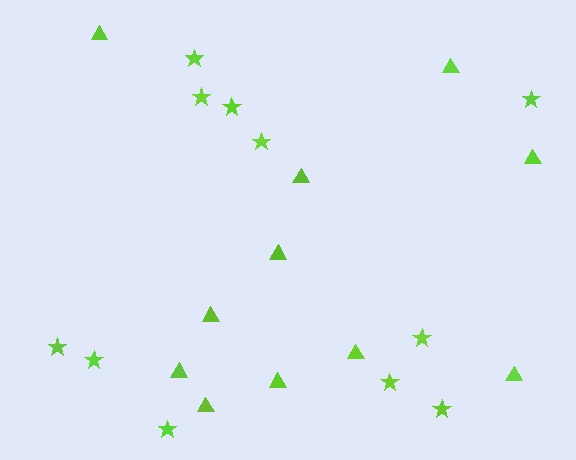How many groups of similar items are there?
There are 2 groups: one group of stars (11) and one group of triangles (11).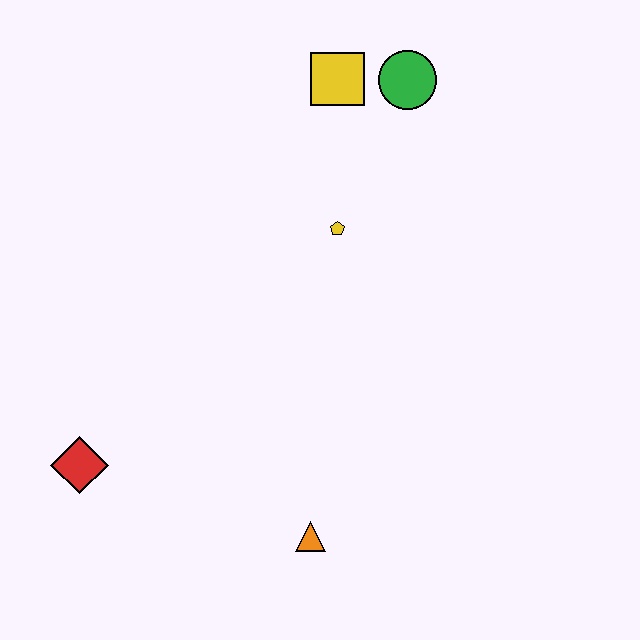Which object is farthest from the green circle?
The red diamond is farthest from the green circle.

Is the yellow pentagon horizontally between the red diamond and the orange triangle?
No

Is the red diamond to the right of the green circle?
No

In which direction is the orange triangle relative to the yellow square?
The orange triangle is below the yellow square.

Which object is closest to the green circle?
The yellow square is closest to the green circle.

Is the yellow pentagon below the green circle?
Yes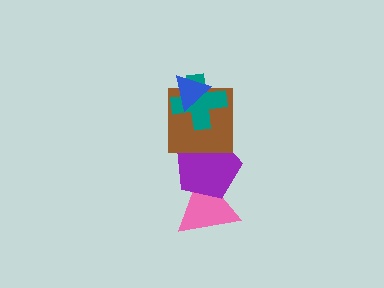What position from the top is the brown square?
The brown square is 3rd from the top.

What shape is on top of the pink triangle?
The purple pentagon is on top of the pink triangle.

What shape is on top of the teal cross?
The blue triangle is on top of the teal cross.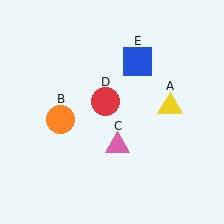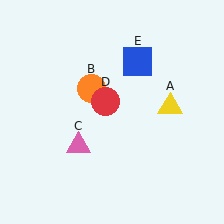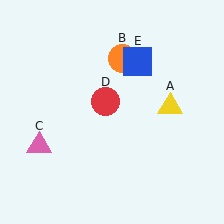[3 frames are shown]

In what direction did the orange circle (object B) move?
The orange circle (object B) moved up and to the right.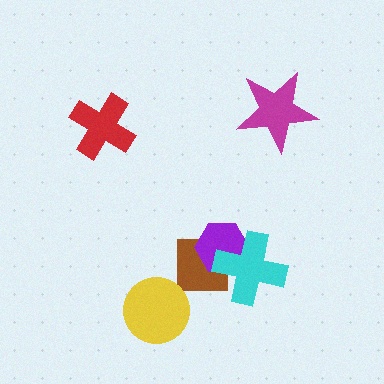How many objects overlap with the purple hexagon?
2 objects overlap with the purple hexagon.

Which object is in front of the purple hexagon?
The cyan cross is in front of the purple hexagon.